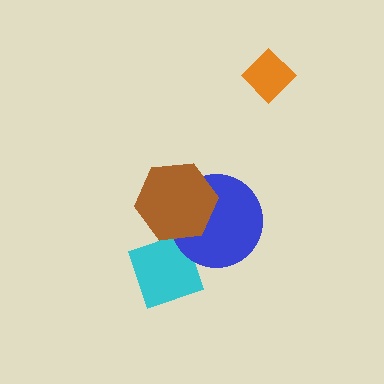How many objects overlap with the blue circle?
2 objects overlap with the blue circle.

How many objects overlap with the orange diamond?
0 objects overlap with the orange diamond.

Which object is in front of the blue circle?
The brown hexagon is in front of the blue circle.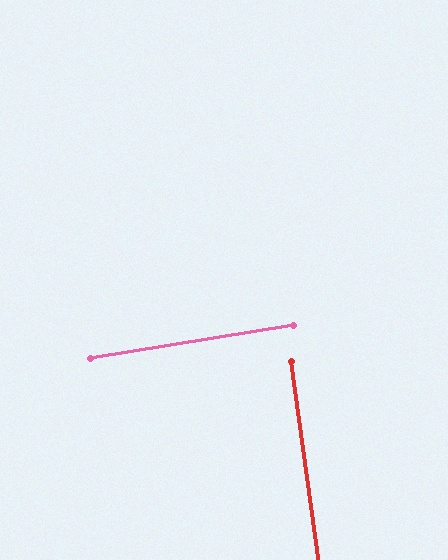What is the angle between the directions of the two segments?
Approximately 89 degrees.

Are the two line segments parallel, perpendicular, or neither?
Perpendicular — they meet at approximately 89°.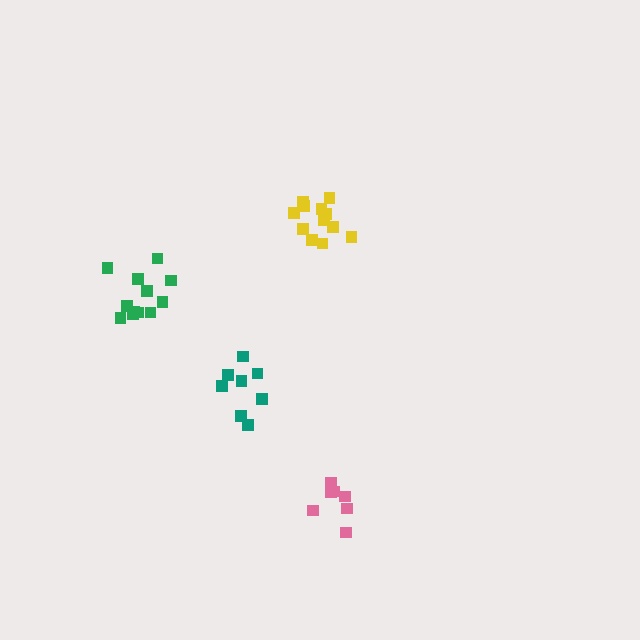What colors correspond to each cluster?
The clusters are colored: yellow, teal, pink, green.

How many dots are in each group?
Group 1: 12 dots, Group 2: 8 dots, Group 3: 7 dots, Group 4: 12 dots (39 total).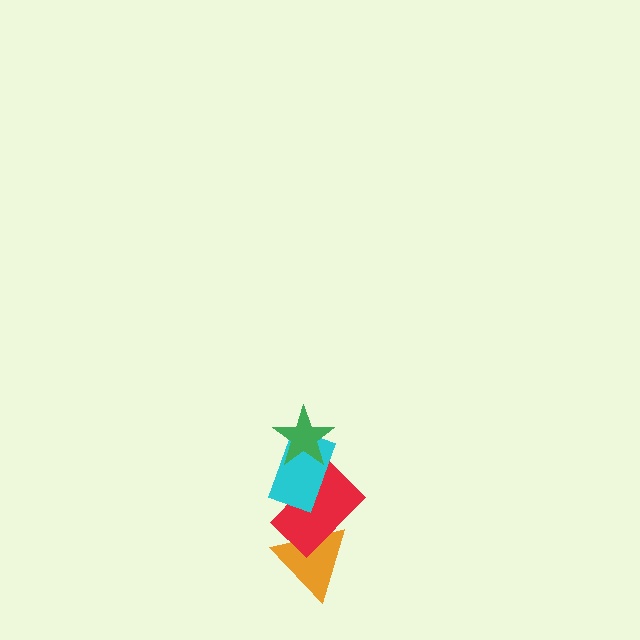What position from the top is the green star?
The green star is 1st from the top.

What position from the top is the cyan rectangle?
The cyan rectangle is 2nd from the top.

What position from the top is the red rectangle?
The red rectangle is 3rd from the top.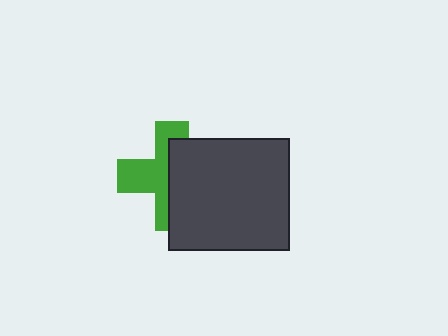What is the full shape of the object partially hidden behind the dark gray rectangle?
The partially hidden object is a green cross.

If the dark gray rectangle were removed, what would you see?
You would see the complete green cross.